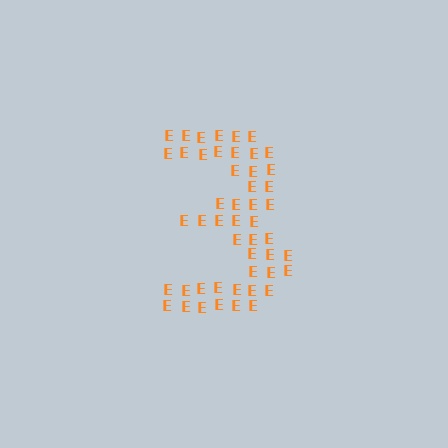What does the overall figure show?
The overall figure shows the digit 3.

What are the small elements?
The small elements are letter E's.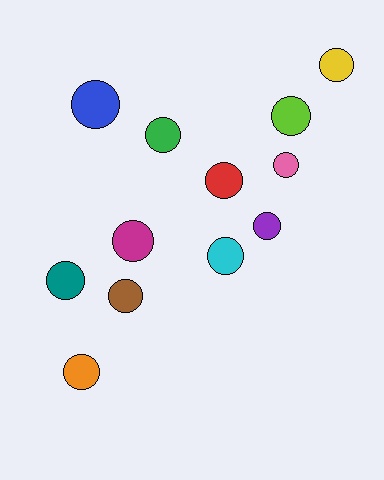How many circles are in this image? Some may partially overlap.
There are 12 circles.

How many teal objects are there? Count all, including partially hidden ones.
There is 1 teal object.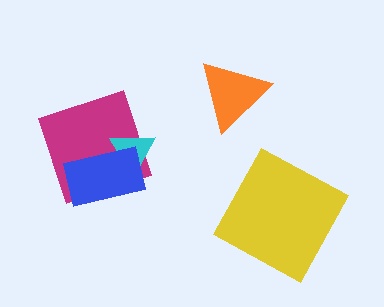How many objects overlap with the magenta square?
2 objects overlap with the magenta square.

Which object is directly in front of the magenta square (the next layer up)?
The cyan triangle is directly in front of the magenta square.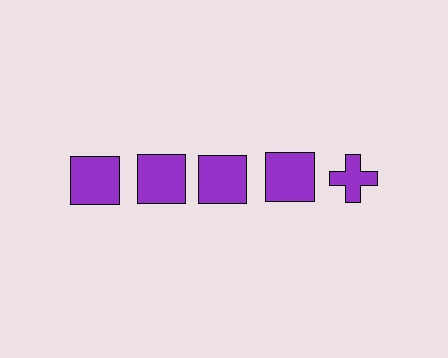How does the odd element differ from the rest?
It has a different shape: cross instead of square.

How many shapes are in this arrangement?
There are 5 shapes arranged in a grid pattern.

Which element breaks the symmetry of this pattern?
The purple cross in the top row, rightmost column breaks the symmetry. All other shapes are purple squares.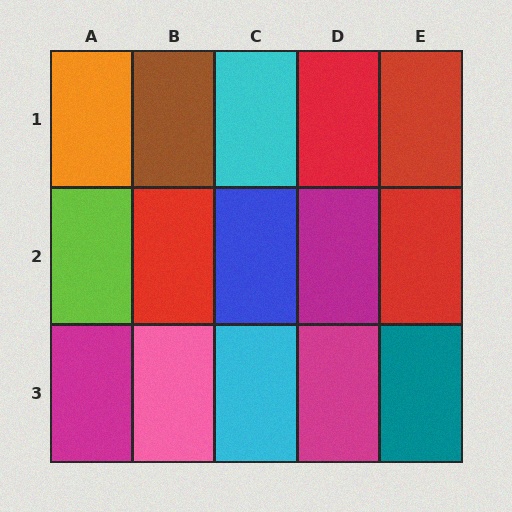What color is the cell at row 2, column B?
Red.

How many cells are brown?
1 cell is brown.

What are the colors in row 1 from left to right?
Orange, brown, cyan, red, red.